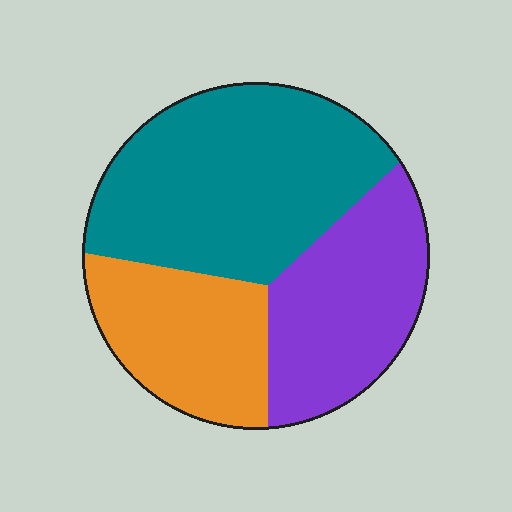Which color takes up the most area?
Teal, at roughly 45%.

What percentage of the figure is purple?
Purple covers about 30% of the figure.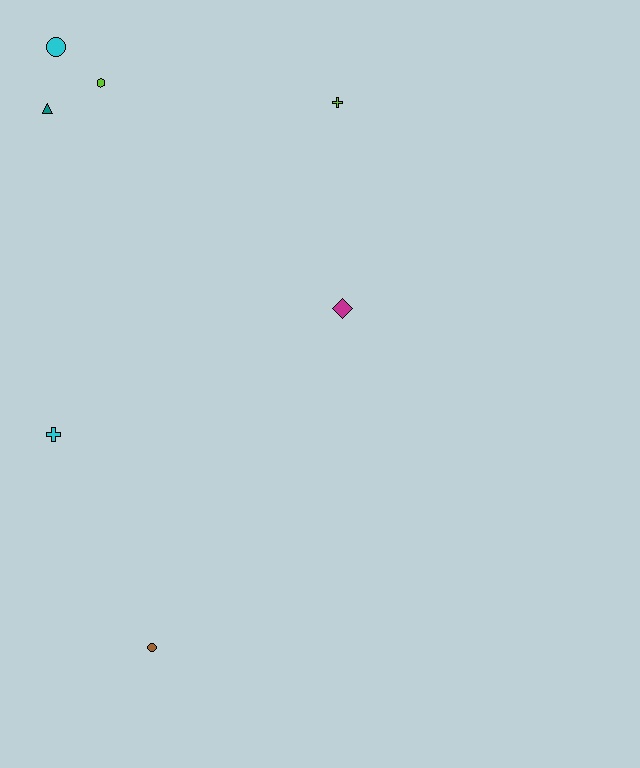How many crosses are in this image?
There are 2 crosses.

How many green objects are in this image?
There are no green objects.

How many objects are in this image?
There are 7 objects.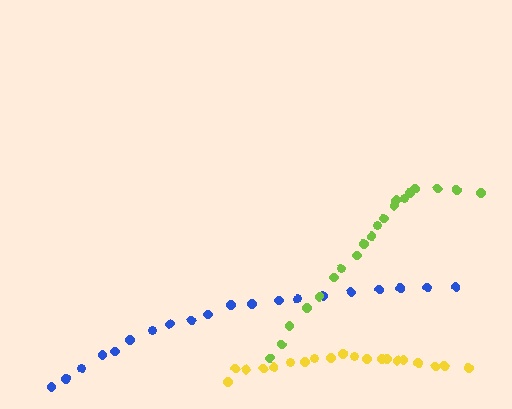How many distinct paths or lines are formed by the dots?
There are 3 distinct paths.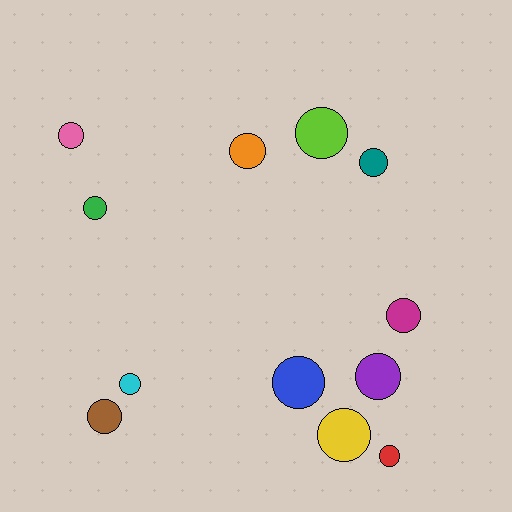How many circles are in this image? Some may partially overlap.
There are 12 circles.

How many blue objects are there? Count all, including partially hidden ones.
There is 1 blue object.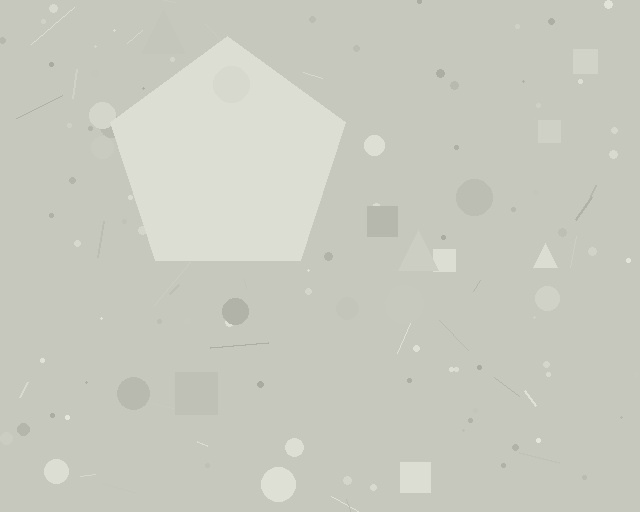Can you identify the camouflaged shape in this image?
The camouflaged shape is a pentagon.